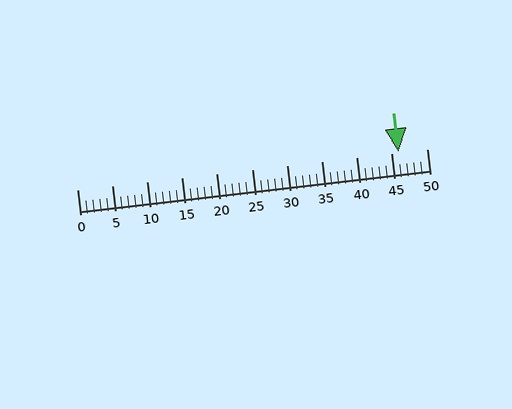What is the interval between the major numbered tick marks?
The major tick marks are spaced 5 units apart.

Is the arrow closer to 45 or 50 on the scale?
The arrow is closer to 45.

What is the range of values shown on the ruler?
The ruler shows values from 0 to 50.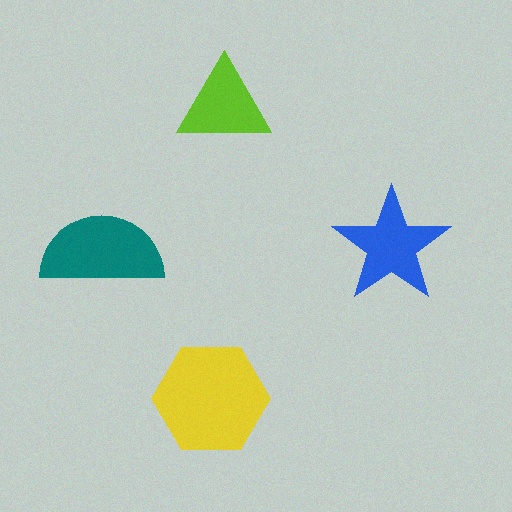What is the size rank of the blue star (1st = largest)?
3rd.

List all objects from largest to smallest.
The yellow hexagon, the teal semicircle, the blue star, the lime triangle.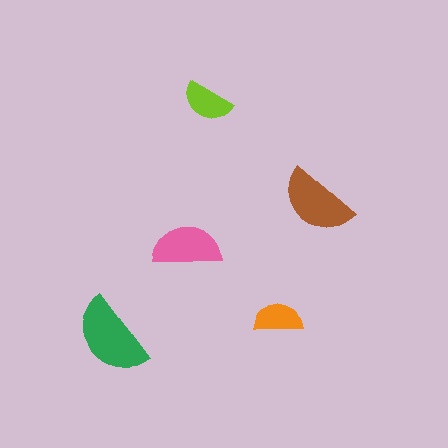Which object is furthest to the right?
The brown semicircle is rightmost.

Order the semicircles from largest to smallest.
the green one, the brown one, the pink one, the lime one, the orange one.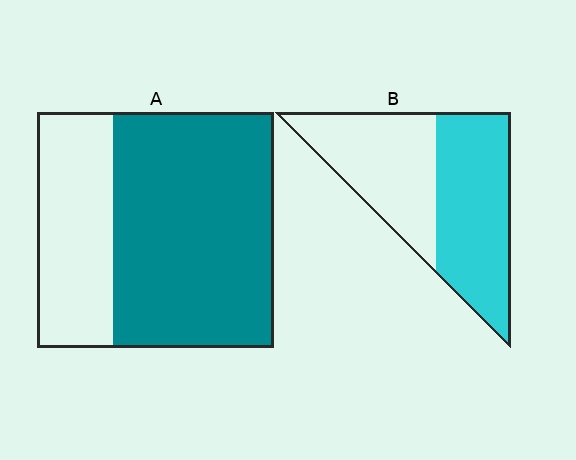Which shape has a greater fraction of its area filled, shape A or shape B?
Shape A.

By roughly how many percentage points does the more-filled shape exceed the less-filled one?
By roughly 15 percentage points (A over B).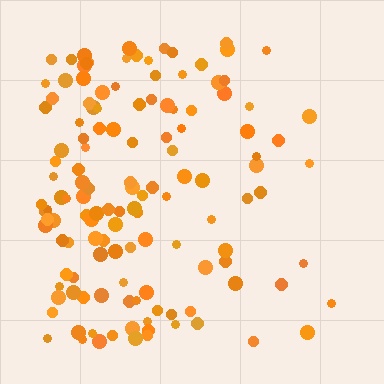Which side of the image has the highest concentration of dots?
The left.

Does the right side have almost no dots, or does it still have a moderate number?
Still a moderate number, just noticeably fewer than the left.